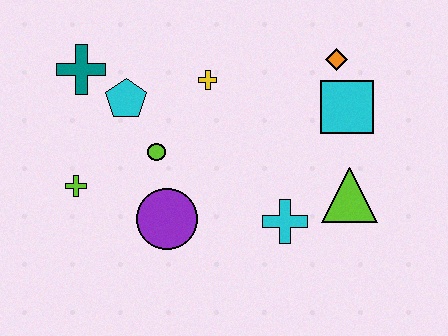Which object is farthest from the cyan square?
The lime cross is farthest from the cyan square.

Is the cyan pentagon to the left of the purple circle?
Yes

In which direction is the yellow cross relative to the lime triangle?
The yellow cross is to the left of the lime triangle.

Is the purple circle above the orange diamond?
No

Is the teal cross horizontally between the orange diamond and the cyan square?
No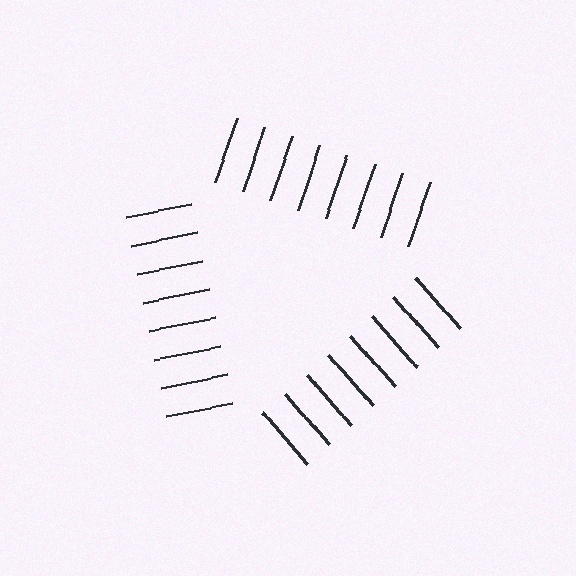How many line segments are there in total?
24 — 8 along each of the 3 edges.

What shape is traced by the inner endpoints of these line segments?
An illusory triangle — the line segments terminate on its edges but no continuous stroke is drawn.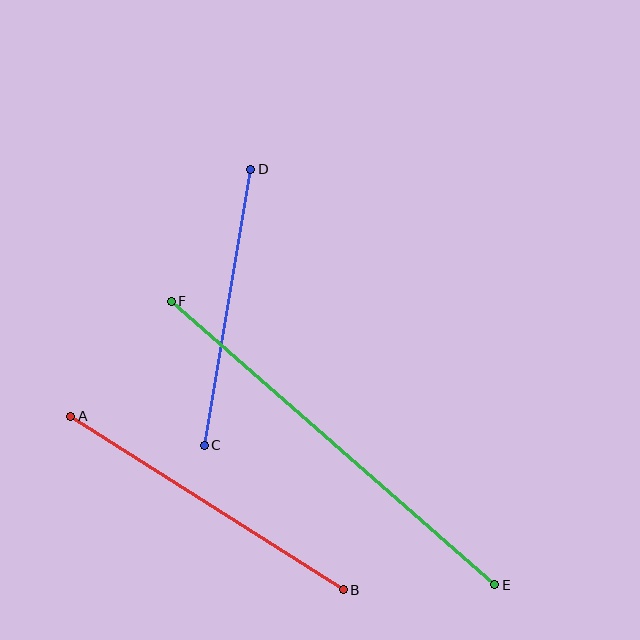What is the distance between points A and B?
The distance is approximately 323 pixels.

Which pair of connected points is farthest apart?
Points E and F are farthest apart.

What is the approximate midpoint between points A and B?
The midpoint is at approximately (207, 503) pixels.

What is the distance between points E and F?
The distance is approximately 431 pixels.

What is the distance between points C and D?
The distance is approximately 280 pixels.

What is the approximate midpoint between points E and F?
The midpoint is at approximately (333, 443) pixels.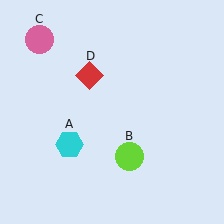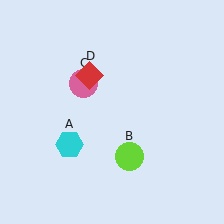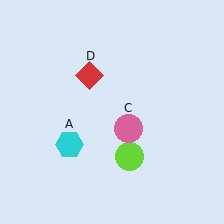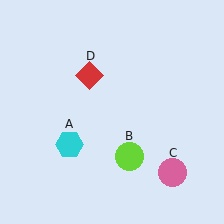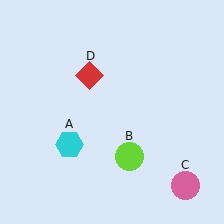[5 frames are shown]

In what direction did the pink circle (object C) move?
The pink circle (object C) moved down and to the right.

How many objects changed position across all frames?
1 object changed position: pink circle (object C).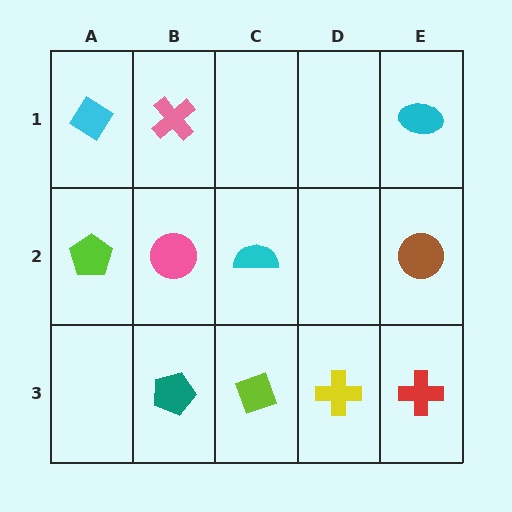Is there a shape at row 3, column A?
No, that cell is empty.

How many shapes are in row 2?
4 shapes.